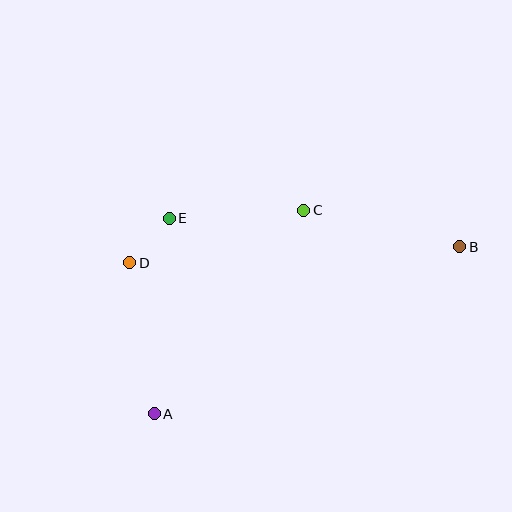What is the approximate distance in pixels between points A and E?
The distance between A and E is approximately 196 pixels.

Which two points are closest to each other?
Points D and E are closest to each other.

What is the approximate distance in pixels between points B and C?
The distance between B and C is approximately 160 pixels.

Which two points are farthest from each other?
Points A and B are farthest from each other.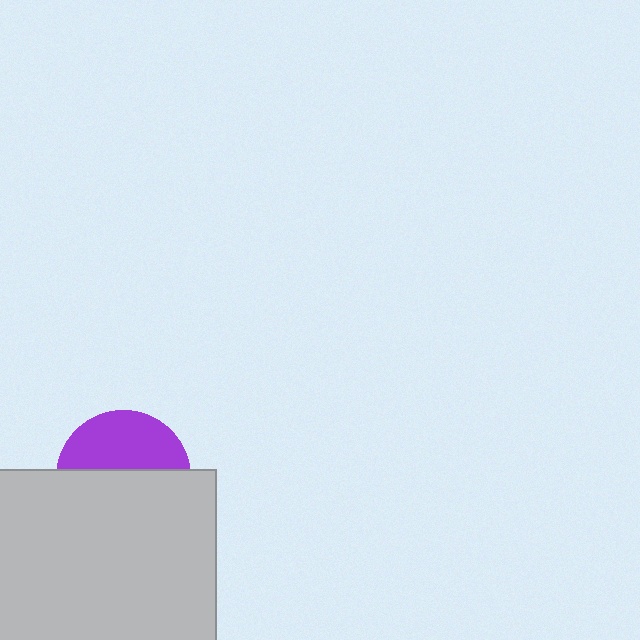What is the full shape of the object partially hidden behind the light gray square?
The partially hidden object is a purple circle.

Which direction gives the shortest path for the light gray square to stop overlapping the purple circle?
Moving down gives the shortest separation.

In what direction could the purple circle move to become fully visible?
The purple circle could move up. That would shift it out from behind the light gray square entirely.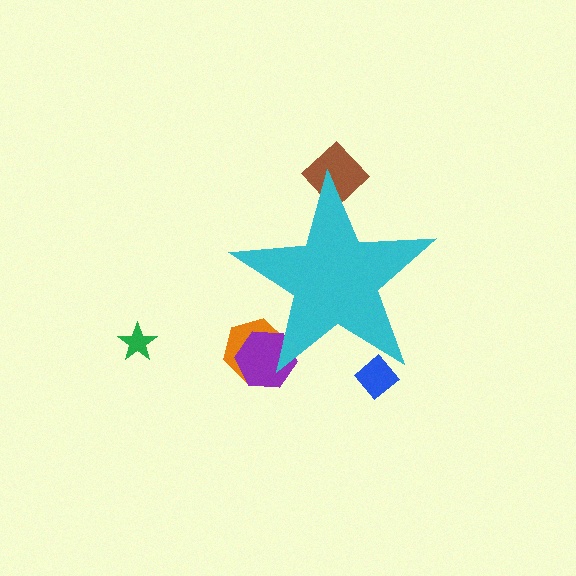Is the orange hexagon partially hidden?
Yes, the orange hexagon is partially hidden behind the cyan star.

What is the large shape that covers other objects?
A cyan star.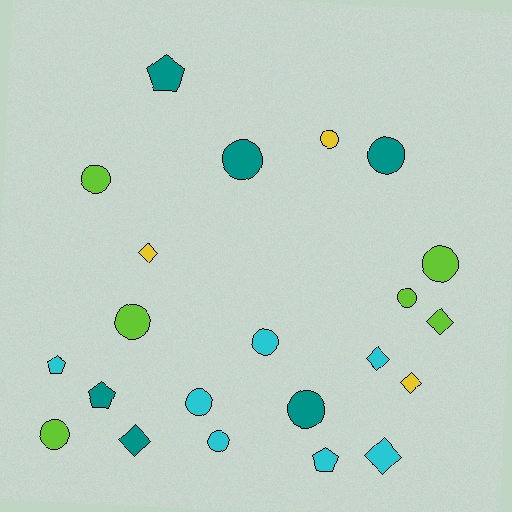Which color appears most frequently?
Cyan, with 7 objects.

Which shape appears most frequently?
Circle, with 12 objects.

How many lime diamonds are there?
There is 1 lime diamond.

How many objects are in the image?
There are 22 objects.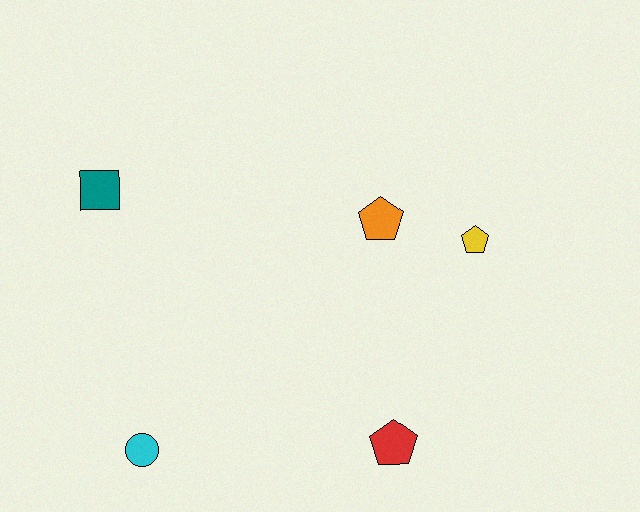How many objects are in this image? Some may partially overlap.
There are 5 objects.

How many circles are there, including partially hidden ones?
There is 1 circle.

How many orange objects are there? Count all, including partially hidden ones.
There is 1 orange object.